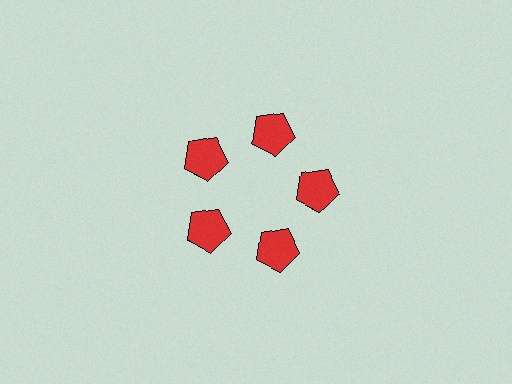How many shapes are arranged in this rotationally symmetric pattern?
There are 5 shapes, arranged in 5 groups of 1.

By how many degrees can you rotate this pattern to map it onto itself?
The pattern maps onto itself every 72 degrees of rotation.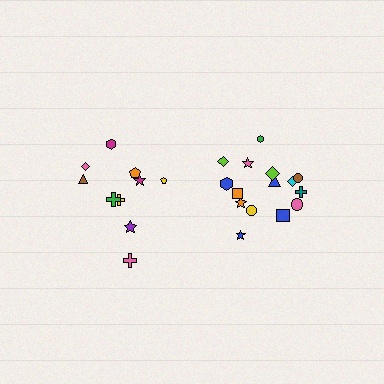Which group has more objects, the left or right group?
The right group.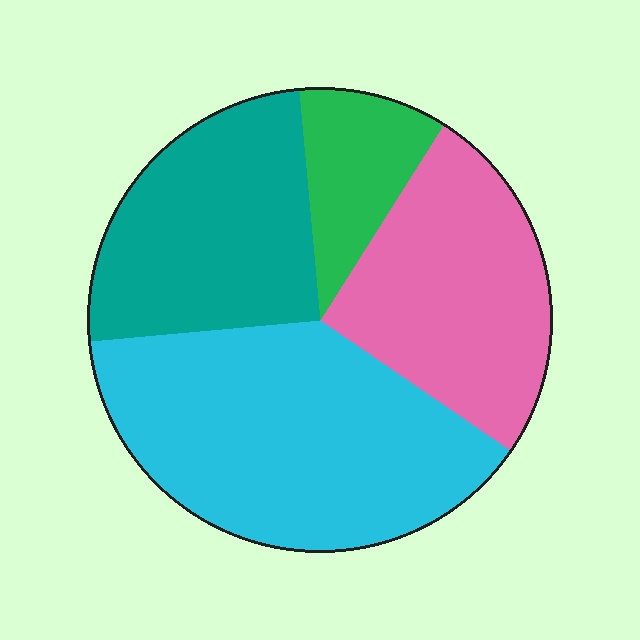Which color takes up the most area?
Cyan, at roughly 40%.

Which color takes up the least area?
Green, at roughly 10%.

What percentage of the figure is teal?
Teal covers 25% of the figure.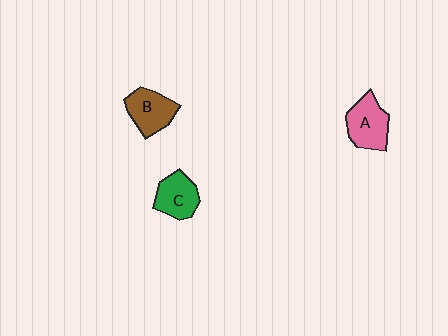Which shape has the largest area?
Shape A (pink).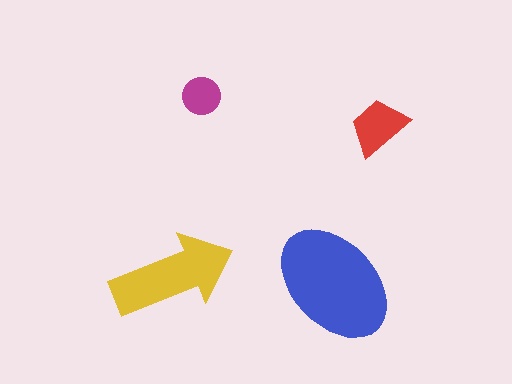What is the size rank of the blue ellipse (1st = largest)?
1st.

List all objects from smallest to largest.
The magenta circle, the red trapezoid, the yellow arrow, the blue ellipse.